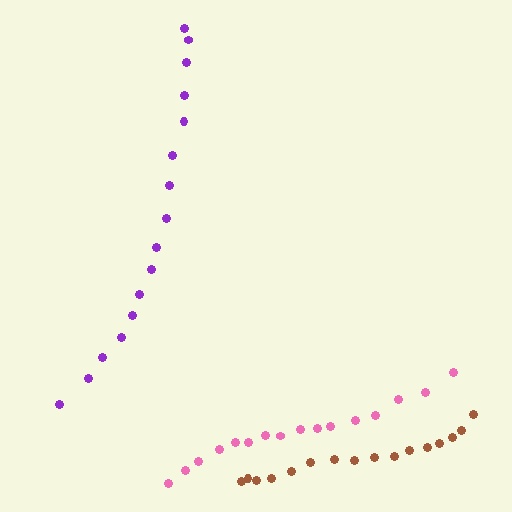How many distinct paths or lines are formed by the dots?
There are 3 distinct paths.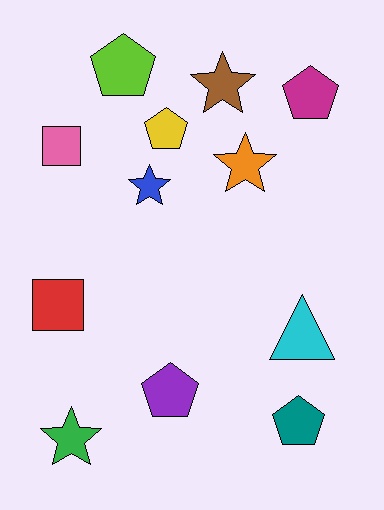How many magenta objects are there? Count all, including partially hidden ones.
There is 1 magenta object.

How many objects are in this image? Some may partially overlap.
There are 12 objects.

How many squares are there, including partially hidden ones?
There are 2 squares.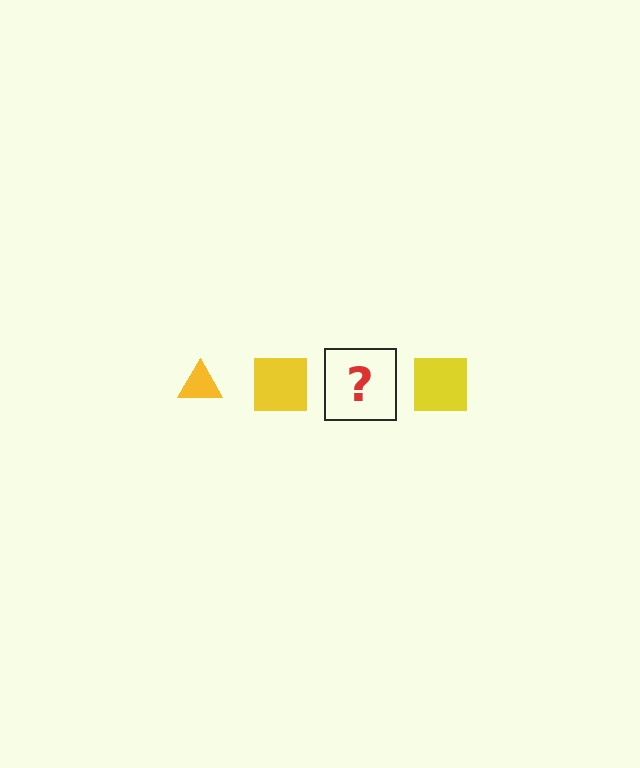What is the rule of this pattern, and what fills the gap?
The rule is that the pattern cycles through triangle, square shapes in yellow. The gap should be filled with a yellow triangle.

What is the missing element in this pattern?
The missing element is a yellow triangle.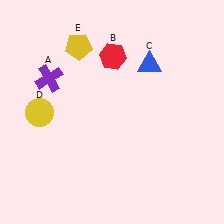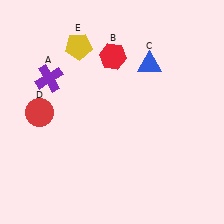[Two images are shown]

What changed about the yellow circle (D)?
In Image 1, D is yellow. In Image 2, it changed to red.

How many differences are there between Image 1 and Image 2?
There is 1 difference between the two images.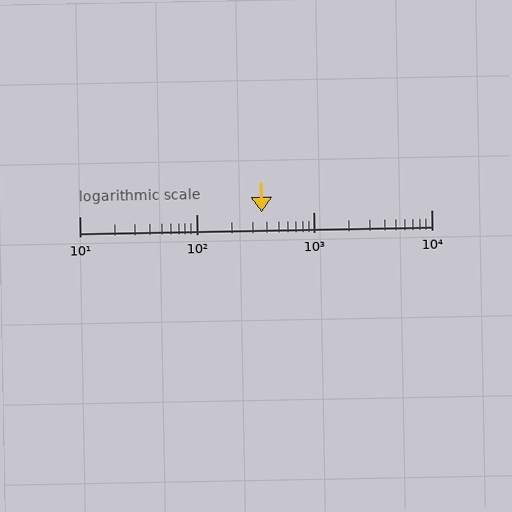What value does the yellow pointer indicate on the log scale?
The pointer indicates approximately 360.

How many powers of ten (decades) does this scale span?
The scale spans 3 decades, from 10 to 10000.